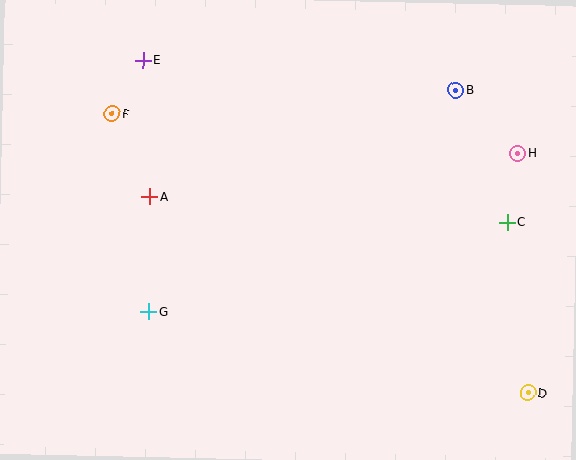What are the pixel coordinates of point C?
Point C is at (507, 222).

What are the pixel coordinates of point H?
Point H is at (518, 153).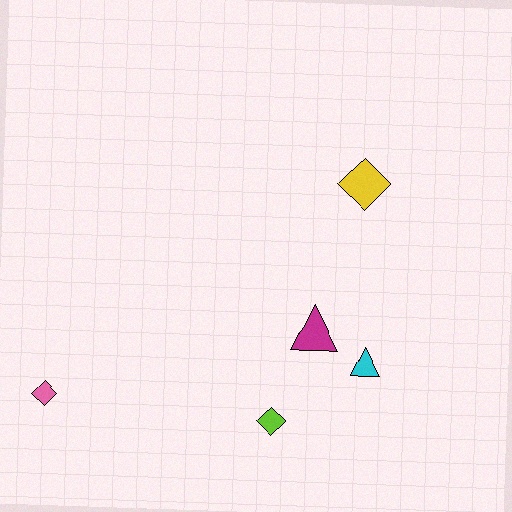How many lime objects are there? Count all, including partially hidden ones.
There is 1 lime object.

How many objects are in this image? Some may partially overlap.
There are 5 objects.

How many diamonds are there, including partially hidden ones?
There are 3 diamonds.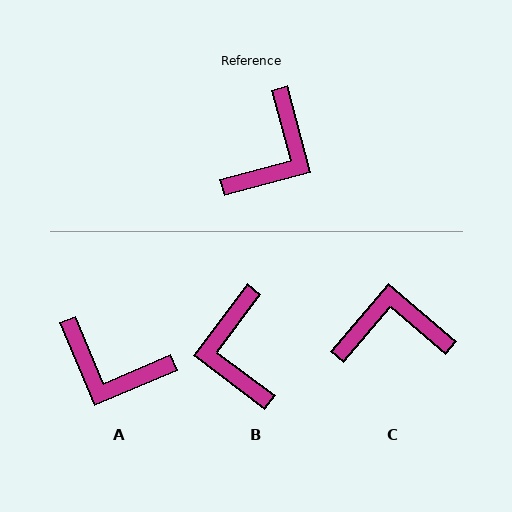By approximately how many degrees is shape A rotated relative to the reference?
Approximately 82 degrees clockwise.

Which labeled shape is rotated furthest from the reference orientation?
B, about 142 degrees away.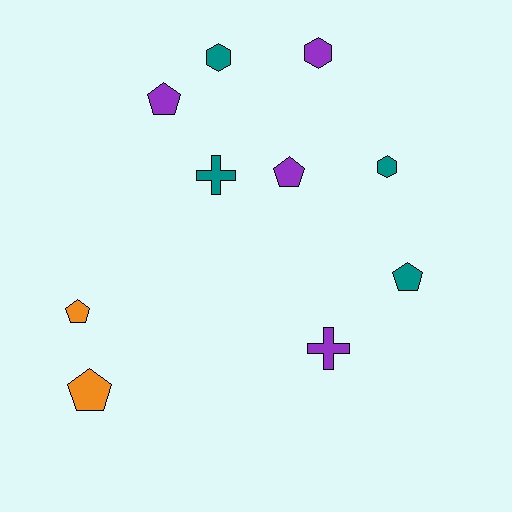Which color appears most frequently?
Purple, with 4 objects.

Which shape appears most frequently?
Pentagon, with 5 objects.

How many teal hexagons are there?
There are 2 teal hexagons.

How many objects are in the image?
There are 10 objects.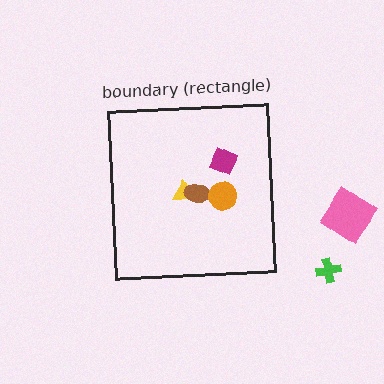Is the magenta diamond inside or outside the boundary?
Inside.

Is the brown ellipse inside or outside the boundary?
Inside.